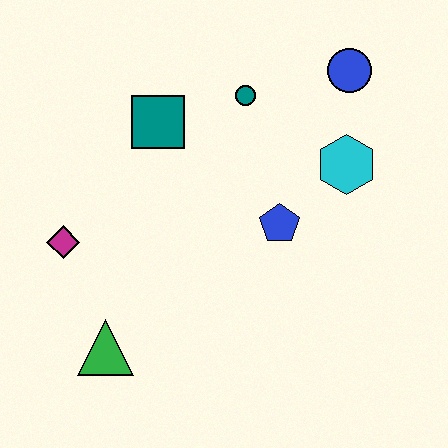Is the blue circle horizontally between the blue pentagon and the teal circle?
No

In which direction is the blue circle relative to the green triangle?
The blue circle is above the green triangle.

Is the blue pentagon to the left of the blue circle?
Yes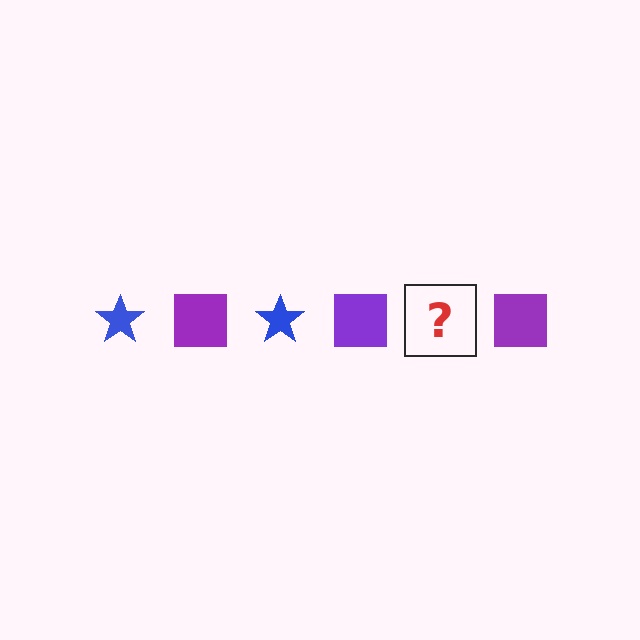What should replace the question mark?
The question mark should be replaced with a blue star.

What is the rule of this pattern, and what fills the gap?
The rule is that the pattern alternates between blue star and purple square. The gap should be filled with a blue star.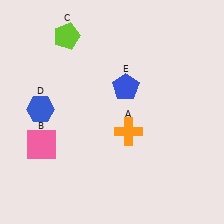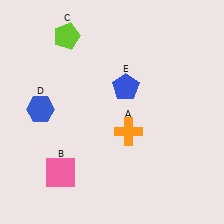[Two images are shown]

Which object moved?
The pink square (B) moved down.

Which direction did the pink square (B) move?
The pink square (B) moved down.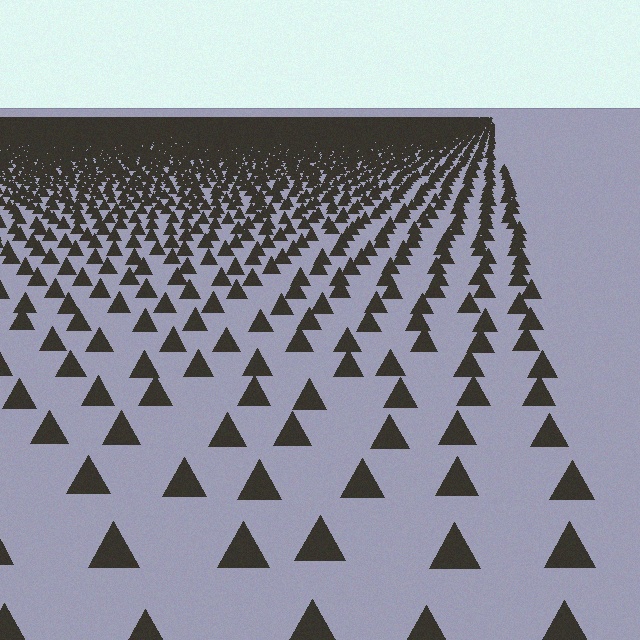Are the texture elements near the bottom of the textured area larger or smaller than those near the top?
Larger. Near the bottom, elements are closer to the viewer and appear at a bigger on-screen size.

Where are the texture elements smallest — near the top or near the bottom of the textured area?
Near the top.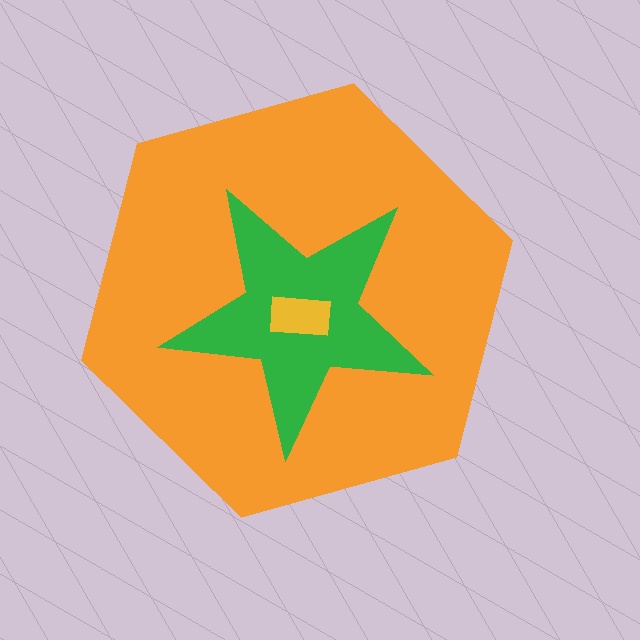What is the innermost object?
The yellow rectangle.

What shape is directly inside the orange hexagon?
The green star.